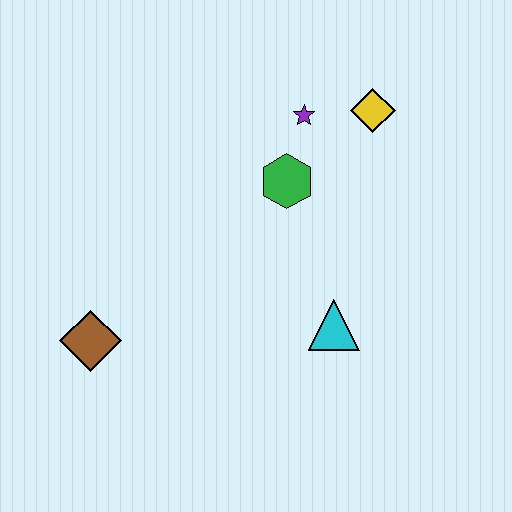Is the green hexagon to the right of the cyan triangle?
No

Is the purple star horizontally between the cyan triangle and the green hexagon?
Yes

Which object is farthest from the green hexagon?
The brown diamond is farthest from the green hexagon.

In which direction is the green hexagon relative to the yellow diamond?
The green hexagon is to the left of the yellow diamond.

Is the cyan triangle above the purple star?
No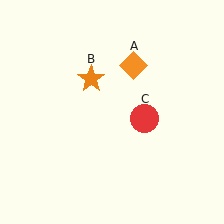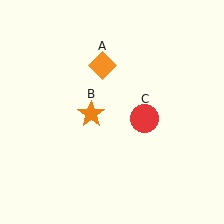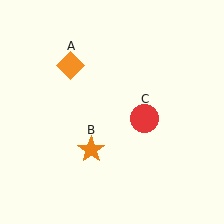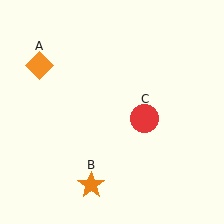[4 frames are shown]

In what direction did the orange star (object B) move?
The orange star (object B) moved down.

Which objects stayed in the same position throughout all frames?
Red circle (object C) remained stationary.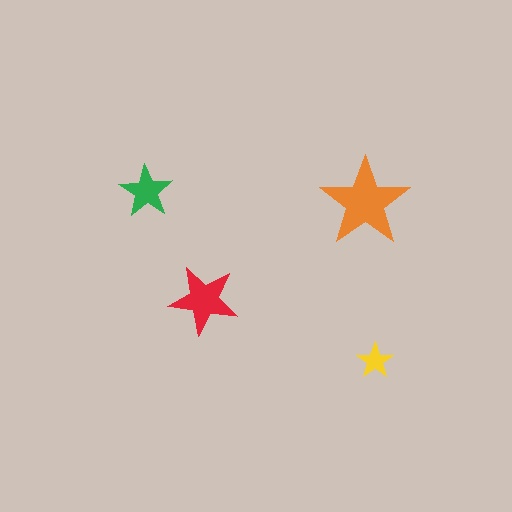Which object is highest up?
The green star is topmost.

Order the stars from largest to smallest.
the orange one, the red one, the green one, the yellow one.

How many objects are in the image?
There are 4 objects in the image.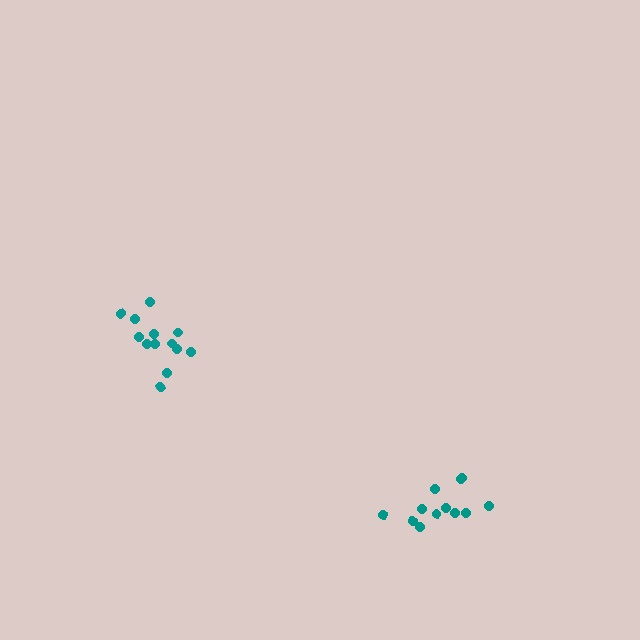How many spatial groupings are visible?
There are 2 spatial groupings.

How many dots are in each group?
Group 1: 12 dots, Group 2: 13 dots (25 total).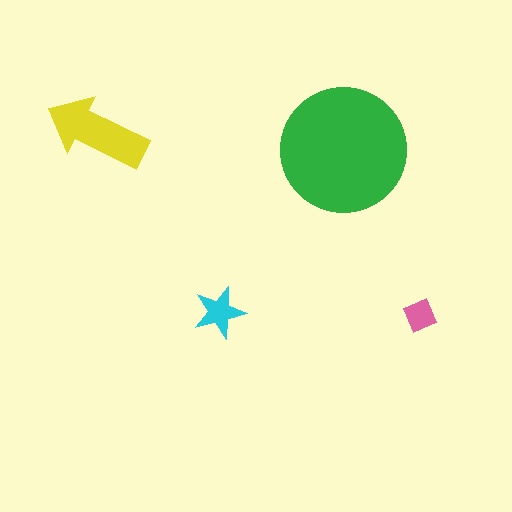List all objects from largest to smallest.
The green circle, the yellow arrow, the cyan star, the pink diamond.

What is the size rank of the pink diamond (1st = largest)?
4th.